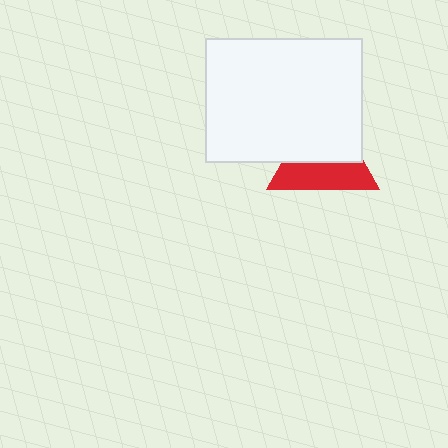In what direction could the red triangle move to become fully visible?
The red triangle could move down. That would shift it out from behind the white rectangle entirely.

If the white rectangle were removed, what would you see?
You would see the complete red triangle.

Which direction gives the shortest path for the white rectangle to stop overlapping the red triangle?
Moving up gives the shortest separation.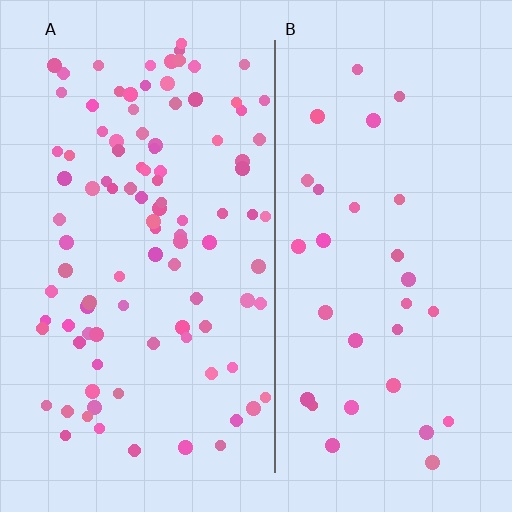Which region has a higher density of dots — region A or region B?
A (the left).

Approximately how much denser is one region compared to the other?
Approximately 3.2× — region A over region B.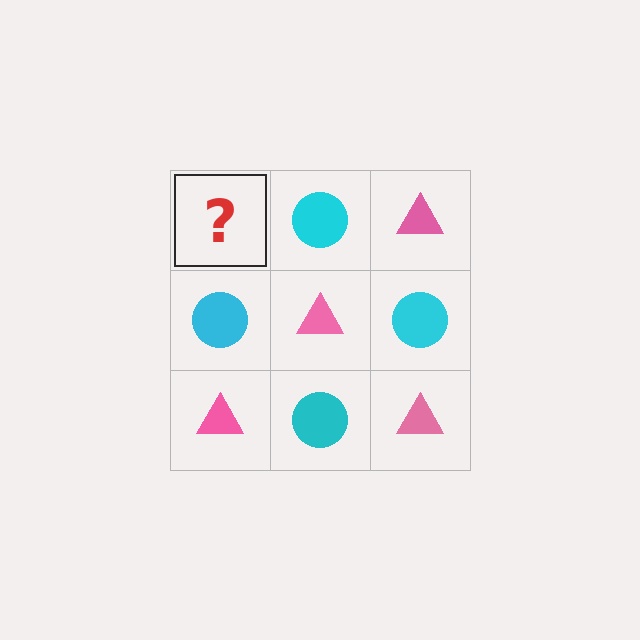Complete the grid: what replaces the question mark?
The question mark should be replaced with a pink triangle.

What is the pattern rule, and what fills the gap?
The rule is that it alternates pink triangle and cyan circle in a checkerboard pattern. The gap should be filled with a pink triangle.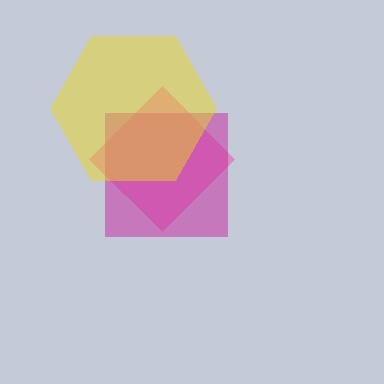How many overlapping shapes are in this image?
There are 3 overlapping shapes in the image.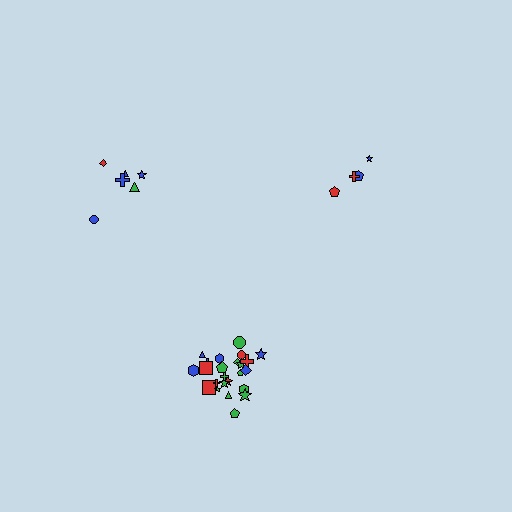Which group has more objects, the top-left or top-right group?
The top-left group.